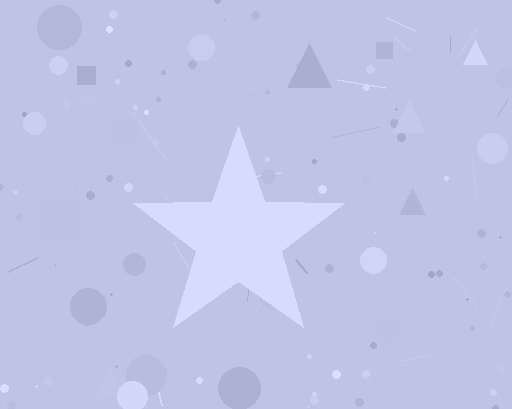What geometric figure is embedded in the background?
A star is embedded in the background.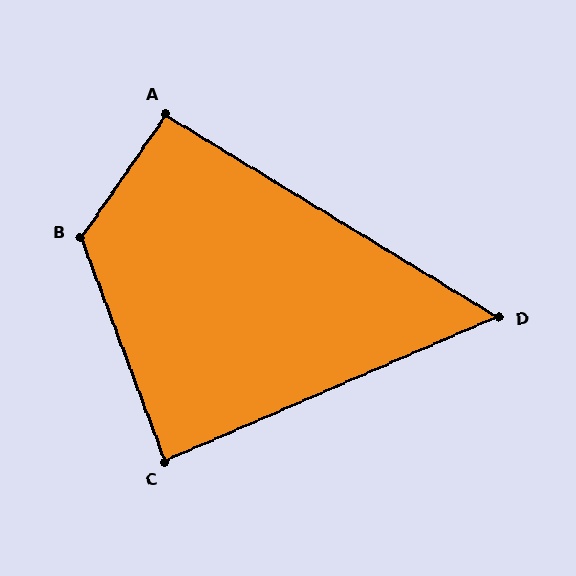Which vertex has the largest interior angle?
B, at approximately 125 degrees.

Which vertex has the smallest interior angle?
D, at approximately 55 degrees.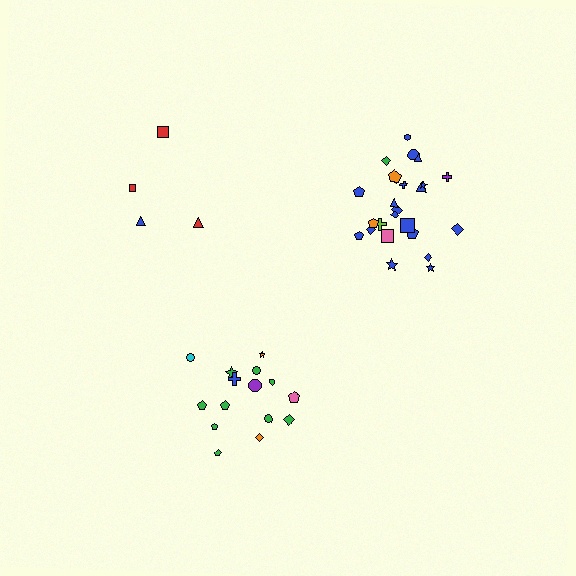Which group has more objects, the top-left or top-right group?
The top-right group.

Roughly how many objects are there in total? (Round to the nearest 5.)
Roughly 45 objects in total.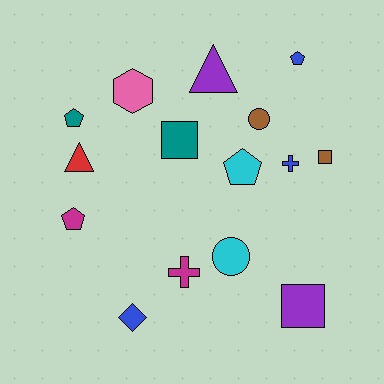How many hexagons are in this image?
There is 1 hexagon.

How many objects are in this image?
There are 15 objects.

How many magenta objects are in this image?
There are 2 magenta objects.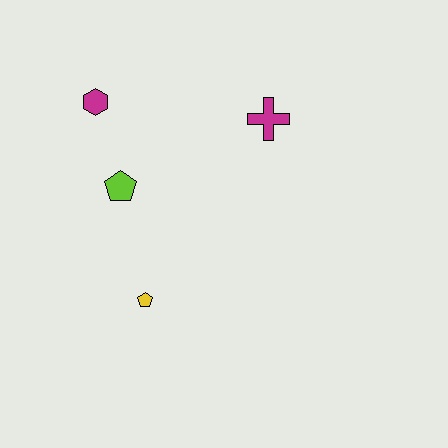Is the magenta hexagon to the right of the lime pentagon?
No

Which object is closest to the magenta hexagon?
The lime pentagon is closest to the magenta hexagon.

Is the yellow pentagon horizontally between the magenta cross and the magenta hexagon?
Yes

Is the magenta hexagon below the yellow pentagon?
No